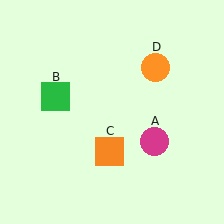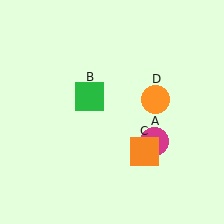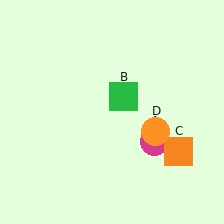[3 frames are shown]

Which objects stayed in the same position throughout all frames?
Magenta circle (object A) remained stationary.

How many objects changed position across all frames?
3 objects changed position: green square (object B), orange square (object C), orange circle (object D).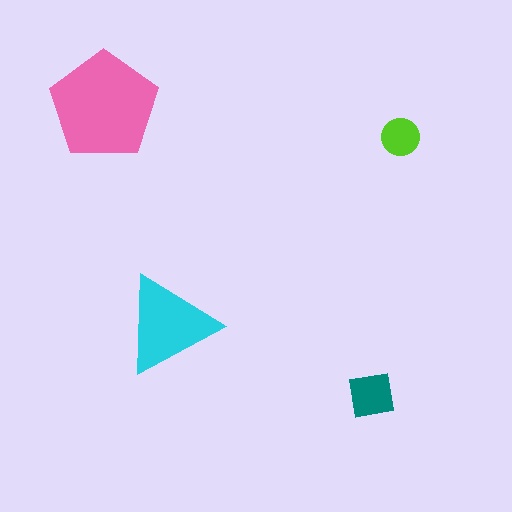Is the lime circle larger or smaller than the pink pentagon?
Smaller.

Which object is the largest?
The pink pentagon.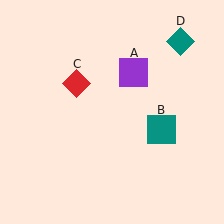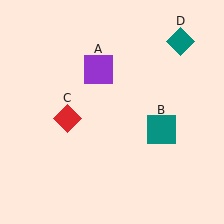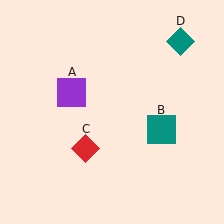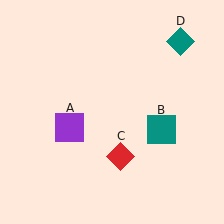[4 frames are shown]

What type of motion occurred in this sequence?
The purple square (object A), red diamond (object C) rotated counterclockwise around the center of the scene.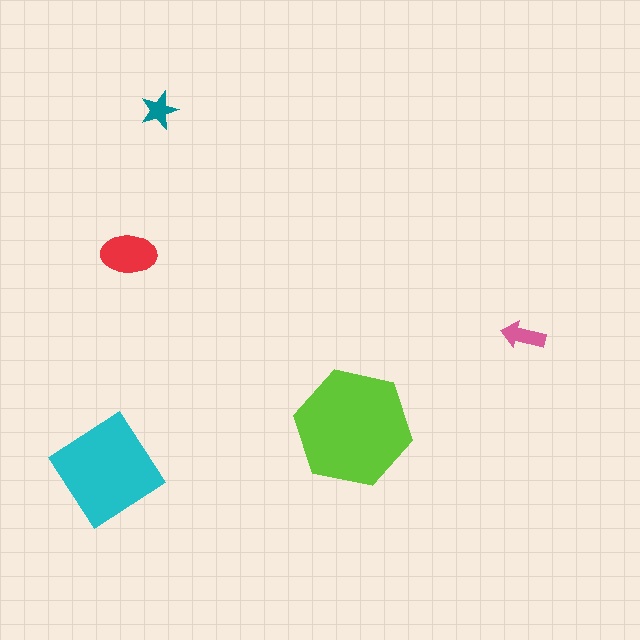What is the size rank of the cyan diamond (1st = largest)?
2nd.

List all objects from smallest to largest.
The teal star, the pink arrow, the red ellipse, the cyan diamond, the lime hexagon.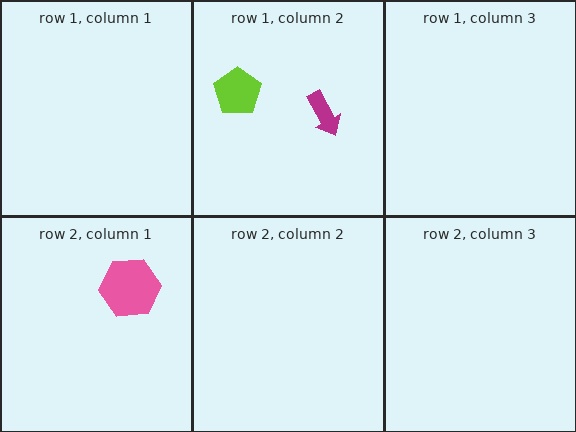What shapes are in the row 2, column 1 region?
The pink hexagon.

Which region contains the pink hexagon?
The row 2, column 1 region.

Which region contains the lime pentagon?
The row 1, column 2 region.